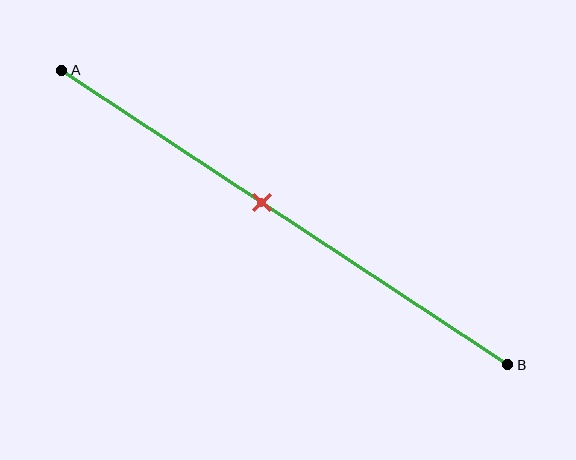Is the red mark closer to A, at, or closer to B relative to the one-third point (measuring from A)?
The red mark is closer to point B than the one-third point of segment AB.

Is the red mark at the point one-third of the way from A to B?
No, the mark is at about 45% from A, not at the 33% one-third point.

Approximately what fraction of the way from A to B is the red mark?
The red mark is approximately 45% of the way from A to B.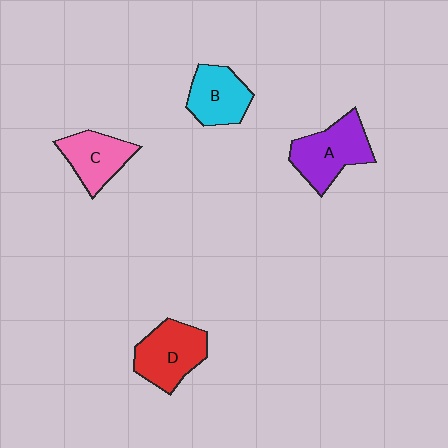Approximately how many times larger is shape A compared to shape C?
Approximately 1.3 times.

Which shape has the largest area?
Shape A (purple).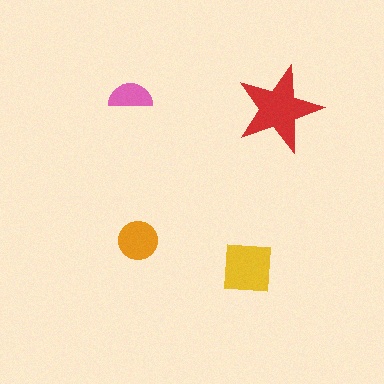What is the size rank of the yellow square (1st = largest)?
2nd.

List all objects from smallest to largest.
The pink semicircle, the orange circle, the yellow square, the red star.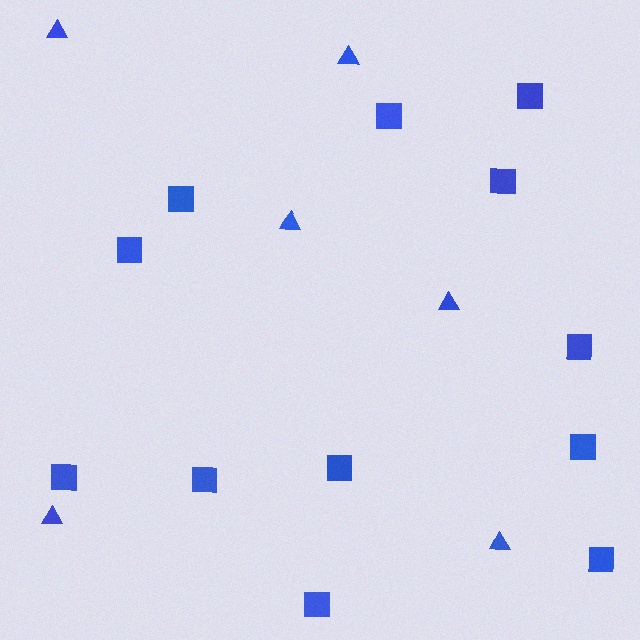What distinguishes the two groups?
There are 2 groups: one group of squares (12) and one group of triangles (6).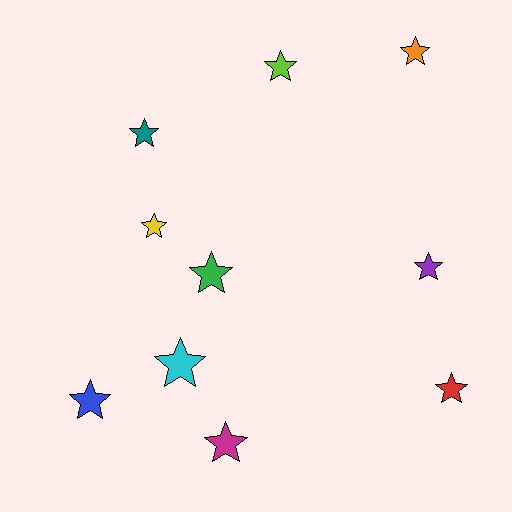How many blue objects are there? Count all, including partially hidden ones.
There is 1 blue object.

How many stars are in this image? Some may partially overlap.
There are 10 stars.